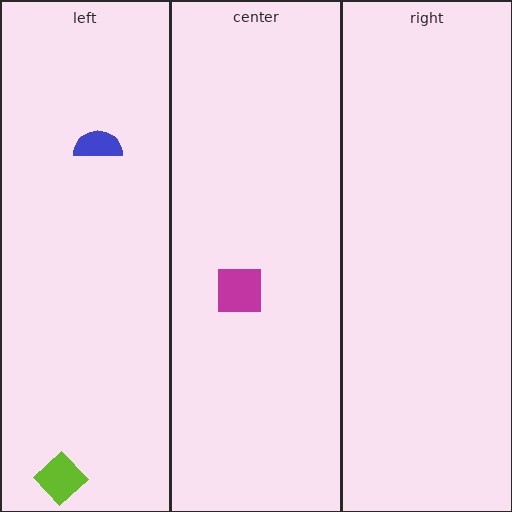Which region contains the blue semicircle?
The left region.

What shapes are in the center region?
The magenta square.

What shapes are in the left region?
The blue semicircle, the lime diamond.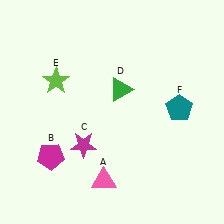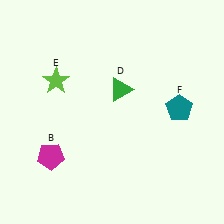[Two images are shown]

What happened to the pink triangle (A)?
The pink triangle (A) was removed in Image 2. It was in the bottom-left area of Image 1.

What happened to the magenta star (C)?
The magenta star (C) was removed in Image 2. It was in the bottom-left area of Image 1.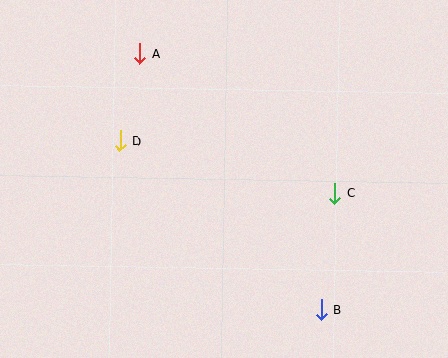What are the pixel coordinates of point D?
Point D is at (120, 141).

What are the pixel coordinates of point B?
Point B is at (321, 310).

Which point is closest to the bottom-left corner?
Point D is closest to the bottom-left corner.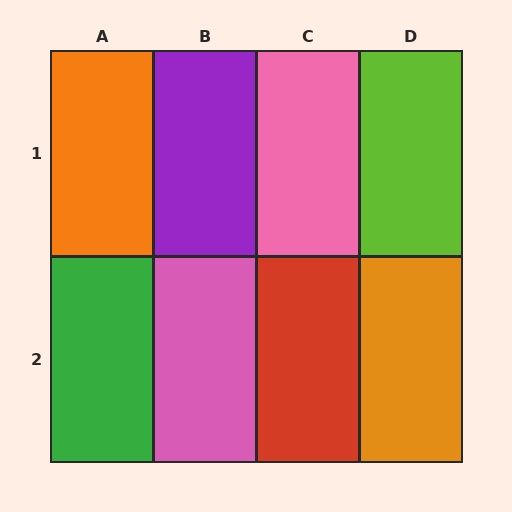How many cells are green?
1 cell is green.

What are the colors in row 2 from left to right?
Green, pink, red, orange.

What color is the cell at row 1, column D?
Lime.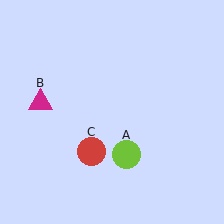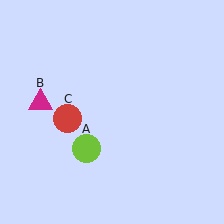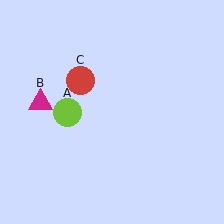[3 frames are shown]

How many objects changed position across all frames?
2 objects changed position: lime circle (object A), red circle (object C).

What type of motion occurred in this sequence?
The lime circle (object A), red circle (object C) rotated clockwise around the center of the scene.